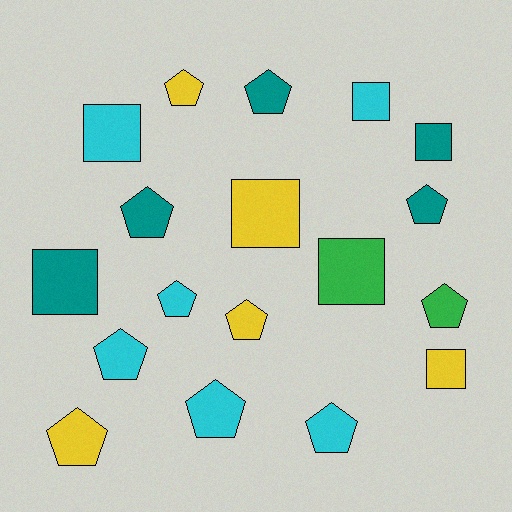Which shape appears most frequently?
Pentagon, with 11 objects.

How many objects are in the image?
There are 18 objects.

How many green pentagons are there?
There is 1 green pentagon.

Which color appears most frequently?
Cyan, with 6 objects.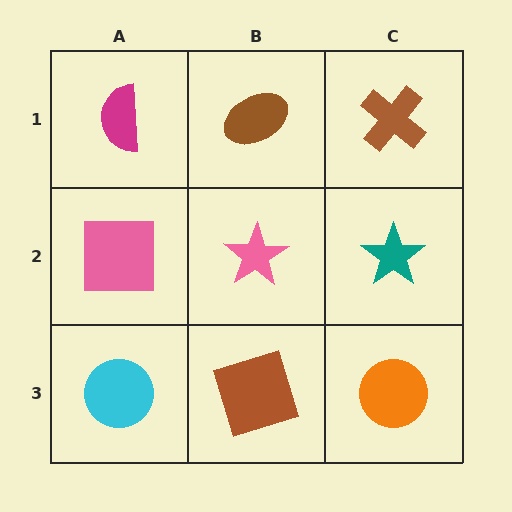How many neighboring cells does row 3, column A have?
2.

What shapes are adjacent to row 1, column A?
A pink square (row 2, column A), a brown ellipse (row 1, column B).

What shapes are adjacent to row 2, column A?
A magenta semicircle (row 1, column A), a cyan circle (row 3, column A), a pink star (row 2, column B).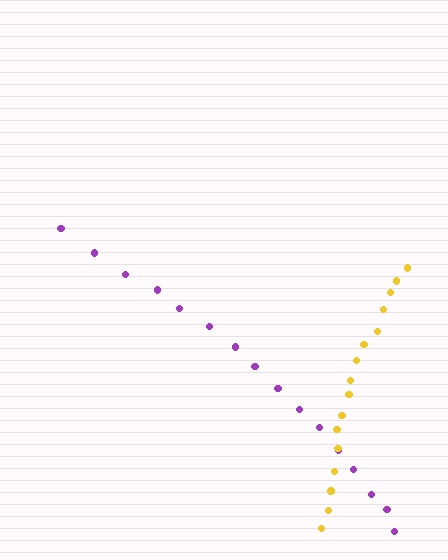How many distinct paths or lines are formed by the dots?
There are 2 distinct paths.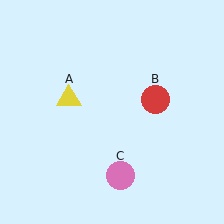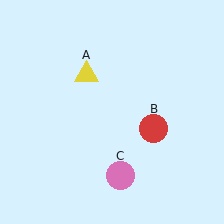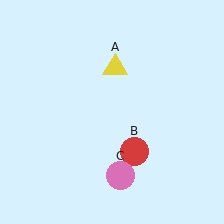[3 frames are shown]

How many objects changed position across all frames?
2 objects changed position: yellow triangle (object A), red circle (object B).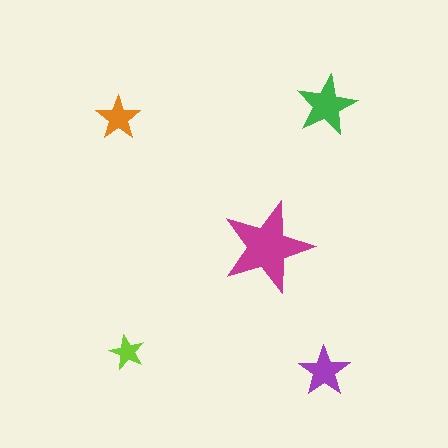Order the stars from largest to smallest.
the magenta one, the green one, the purple one, the orange one, the lime one.